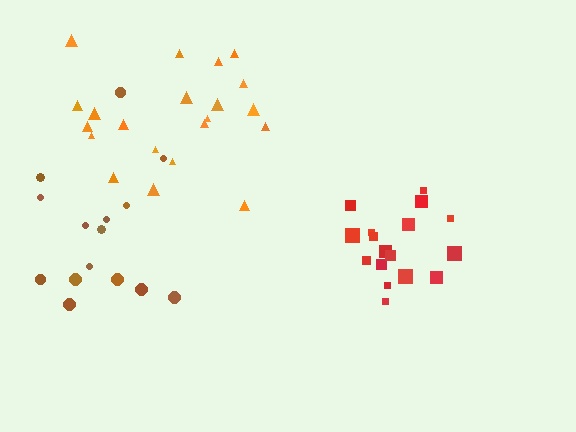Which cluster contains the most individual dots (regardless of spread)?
Orange (21).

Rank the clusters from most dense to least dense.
red, orange, brown.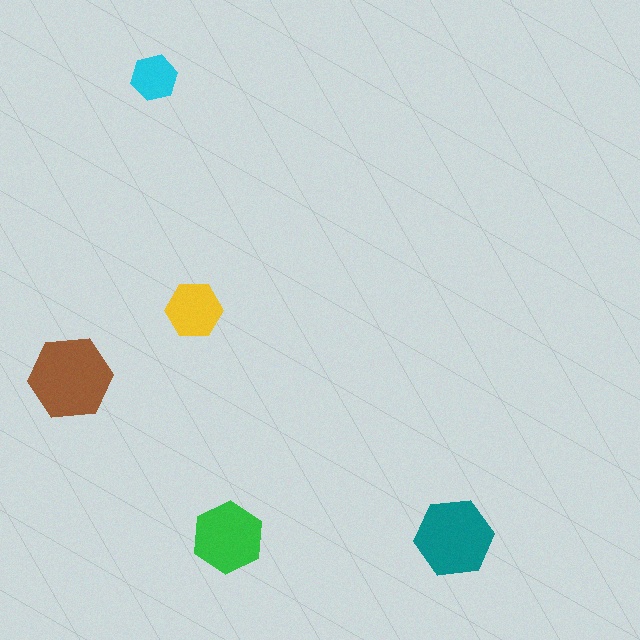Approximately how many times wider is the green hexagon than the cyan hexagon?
About 1.5 times wider.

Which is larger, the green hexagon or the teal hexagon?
The teal one.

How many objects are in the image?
There are 5 objects in the image.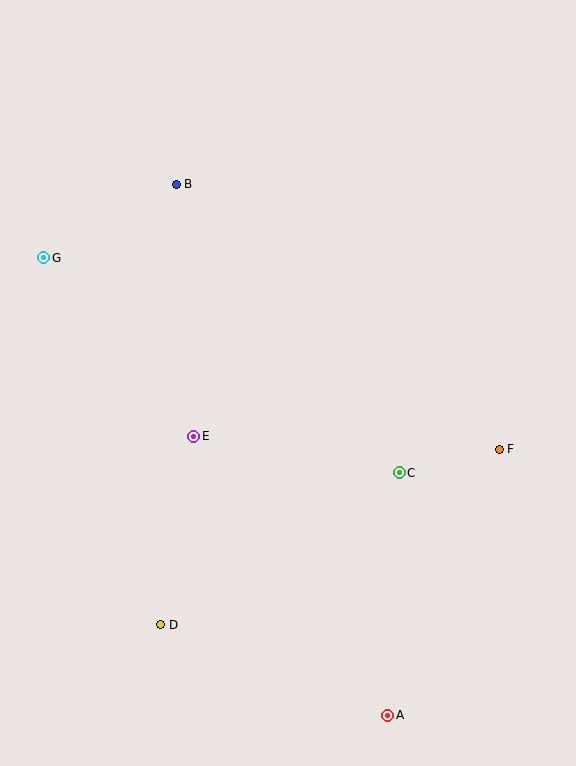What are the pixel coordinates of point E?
Point E is at (194, 436).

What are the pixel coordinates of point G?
Point G is at (44, 258).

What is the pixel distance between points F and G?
The distance between F and G is 494 pixels.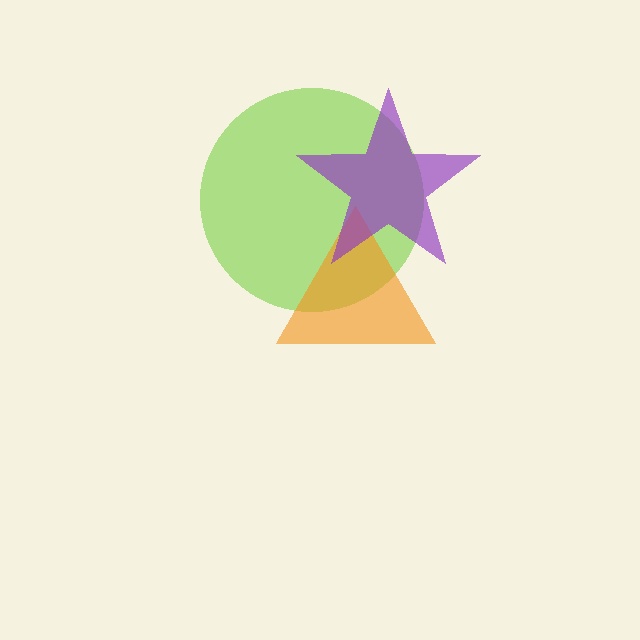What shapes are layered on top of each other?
The layered shapes are: a lime circle, an orange triangle, a purple star.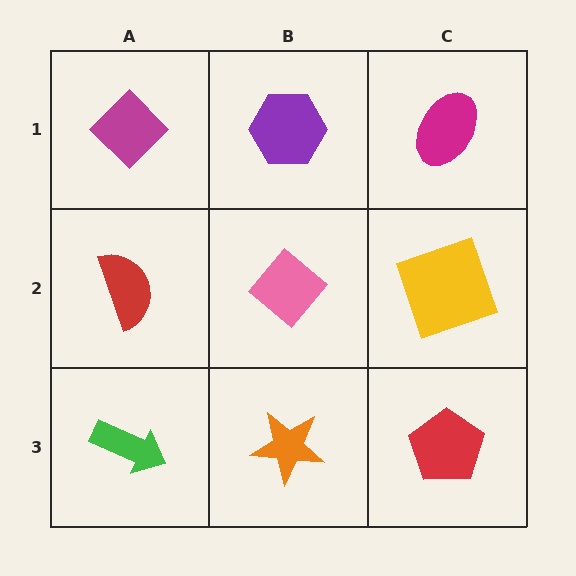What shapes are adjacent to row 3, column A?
A red semicircle (row 2, column A), an orange star (row 3, column B).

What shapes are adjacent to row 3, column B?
A pink diamond (row 2, column B), a green arrow (row 3, column A), a red pentagon (row 3, column C).